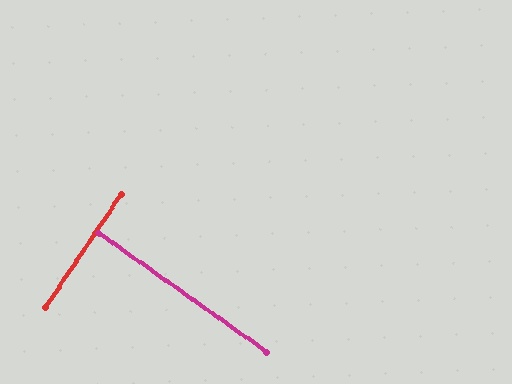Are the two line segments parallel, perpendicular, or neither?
Perpendicular — they meet at approximately 89°.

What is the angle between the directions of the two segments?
Approximately 89 degrees.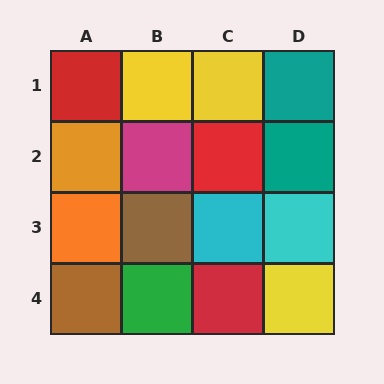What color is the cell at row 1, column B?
Yellow.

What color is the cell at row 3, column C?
Cyan.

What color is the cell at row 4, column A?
Brown.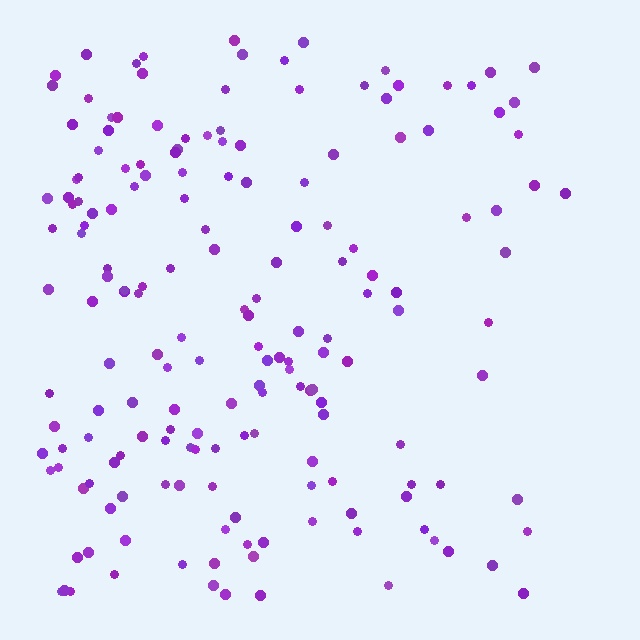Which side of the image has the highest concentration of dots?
The left.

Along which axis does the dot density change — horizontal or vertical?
Horizontal.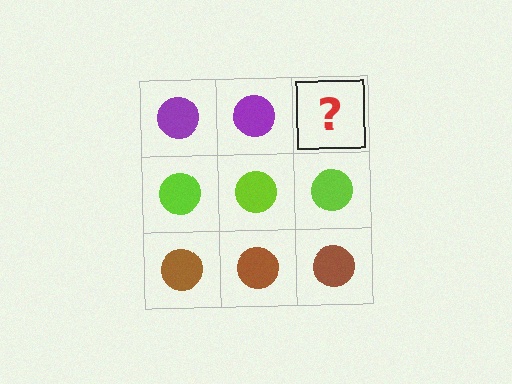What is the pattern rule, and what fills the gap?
The rule is that each row has a consistent color. The gap should be filled with a purple circle.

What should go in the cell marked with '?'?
The missing cell should contain a purple circle.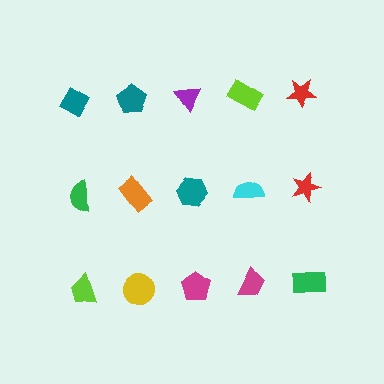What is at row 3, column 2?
A yellow circle.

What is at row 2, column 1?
A green semicircle.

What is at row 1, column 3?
A purple triangle.